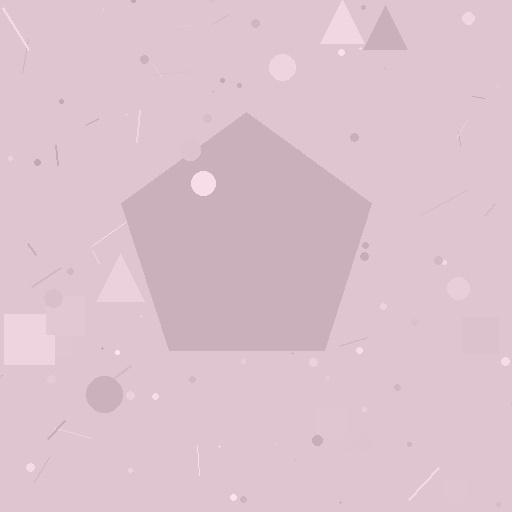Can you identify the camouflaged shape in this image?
The camouflaged shape is a pentagon.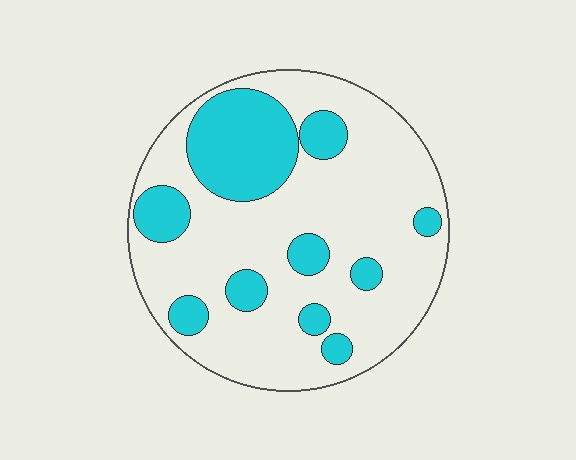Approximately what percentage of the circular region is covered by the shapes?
Approximately 25%.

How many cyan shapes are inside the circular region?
10.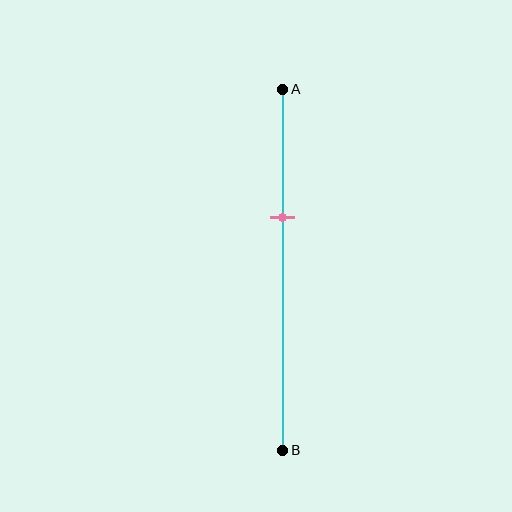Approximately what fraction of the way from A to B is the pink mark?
The pink mark is approximately 35% of the way from A to B.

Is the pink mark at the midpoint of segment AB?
No, the mark is at about 35% from A, not at the 50% midpoint.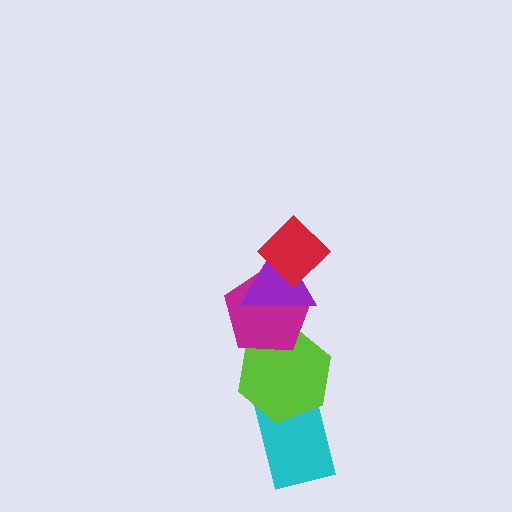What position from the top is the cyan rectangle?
The cyan rectangle is 5th from the top.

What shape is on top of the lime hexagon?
The magenta pentagon is on top of the lime hexagon.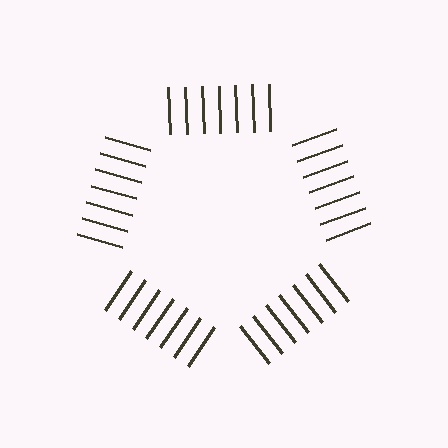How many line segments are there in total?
35 — 7 along each of the 5 edges.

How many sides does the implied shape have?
5 sides — the line-ends trace a pentagon.